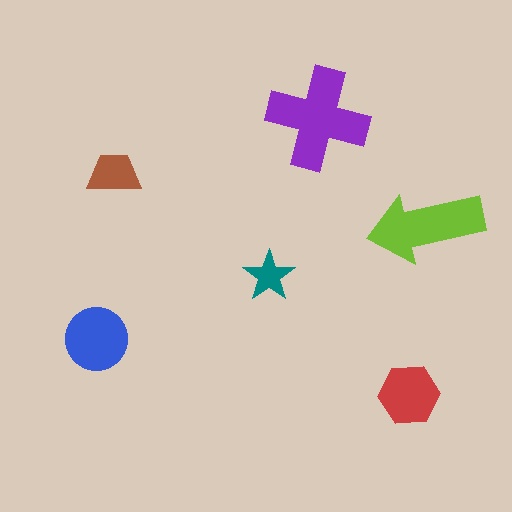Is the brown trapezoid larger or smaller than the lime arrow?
Smaller.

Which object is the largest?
The purple cross.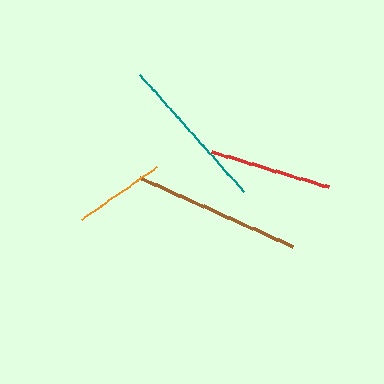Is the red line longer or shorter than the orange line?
The red line is longer than the orange line.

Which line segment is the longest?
The brown line is the longest at approximately 168 pixels.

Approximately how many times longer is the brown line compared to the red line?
The brown line is approximately 1.4 times the length of the red line.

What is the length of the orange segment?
The orange segment is approximately 91 pixels long.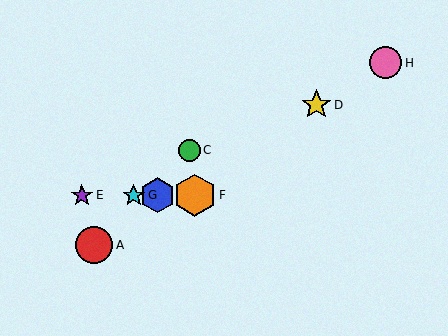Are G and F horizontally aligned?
Yes, both are at y≈195.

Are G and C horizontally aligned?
No, G is at y≈195 and C is at y≈150.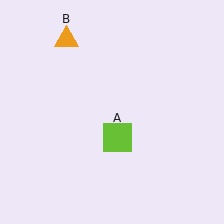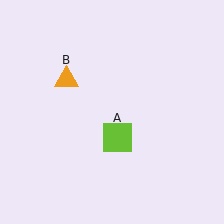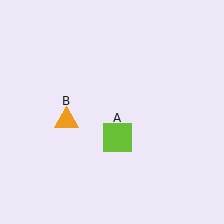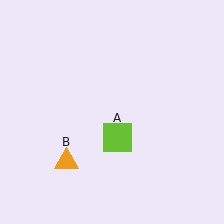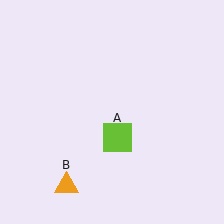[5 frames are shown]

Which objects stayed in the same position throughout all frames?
Lime square (object A) remained stationary.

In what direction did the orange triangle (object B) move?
The orange triangle (object B) moved down.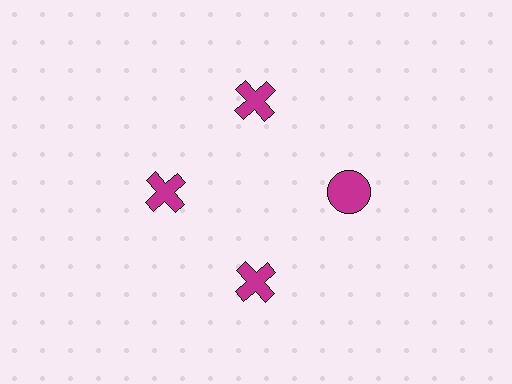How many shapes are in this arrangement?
There are 4 shapes arranged in a ring pattern.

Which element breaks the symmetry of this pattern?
The magenta circle at roughly the 3 o'clock position breaks the symmetry. All other shapes are magenta crosses.